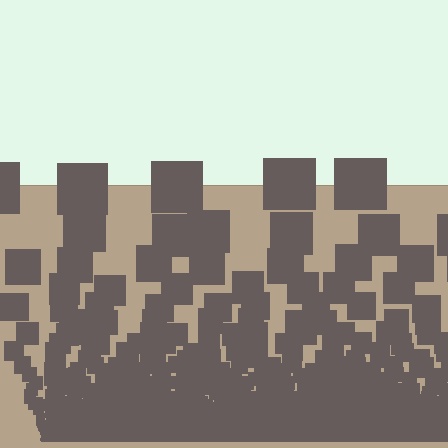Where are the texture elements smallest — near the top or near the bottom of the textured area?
Near the bottom.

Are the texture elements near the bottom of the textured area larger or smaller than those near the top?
Smaller. The gradient is inverted — elements near the bottom are smaller and denser.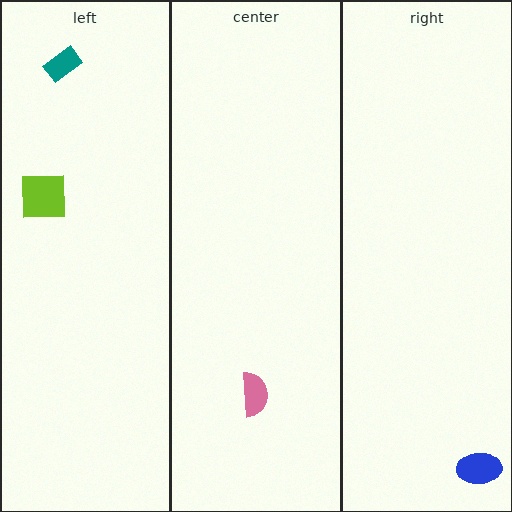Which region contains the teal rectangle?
The left region.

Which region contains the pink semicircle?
The center region.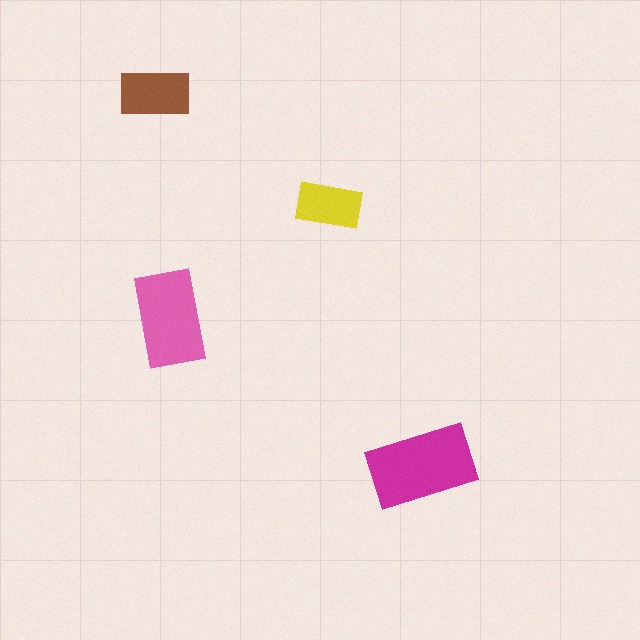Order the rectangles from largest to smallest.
the magenta one, the pink one, the brown one, the yellow one.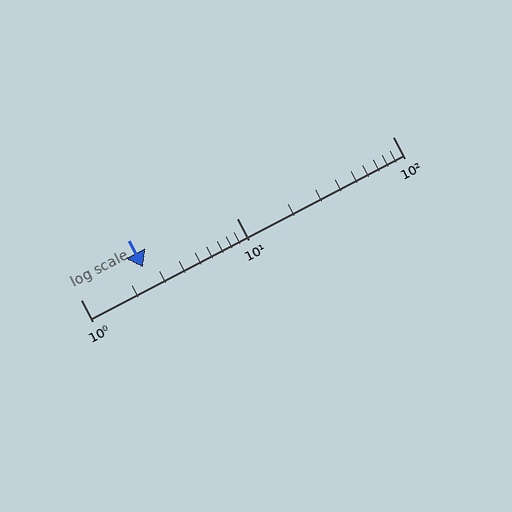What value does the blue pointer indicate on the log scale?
The pointer indicates approximately 2.5.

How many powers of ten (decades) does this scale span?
The scale spans 2 decades, from 1 to 100.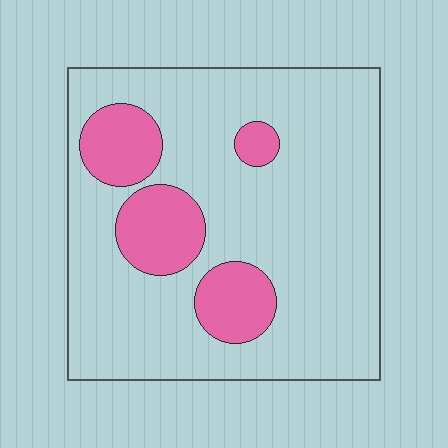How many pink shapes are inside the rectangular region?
4.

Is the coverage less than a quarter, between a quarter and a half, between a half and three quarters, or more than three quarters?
Less than a quarter.